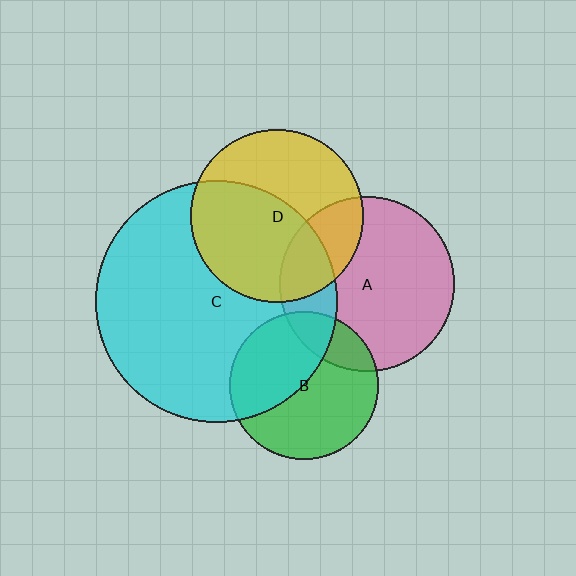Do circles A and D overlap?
Yes.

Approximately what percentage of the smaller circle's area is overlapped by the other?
Approximately 25%.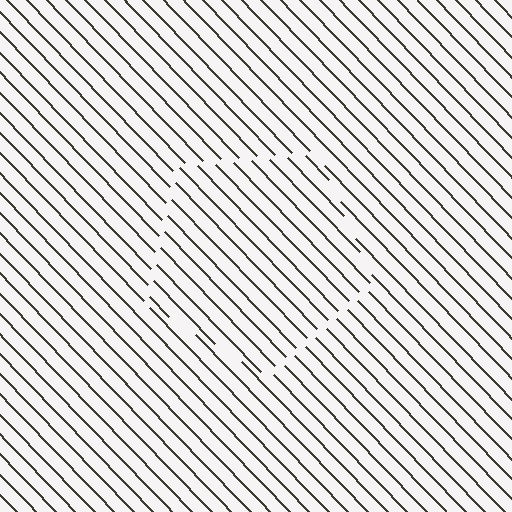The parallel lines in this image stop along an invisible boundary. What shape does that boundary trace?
An illusory pentagon. The interior of the shape contains the same grating, shifted by half a period — the contour is defined by the phase discontinuity where line-ends from the inner and outer gratings abut.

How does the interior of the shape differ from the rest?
The interior of the shape contains the same grating, shifted by half a period — the contour is defined by the phase discontinuity where line-ends from the inner and outer gratings abut.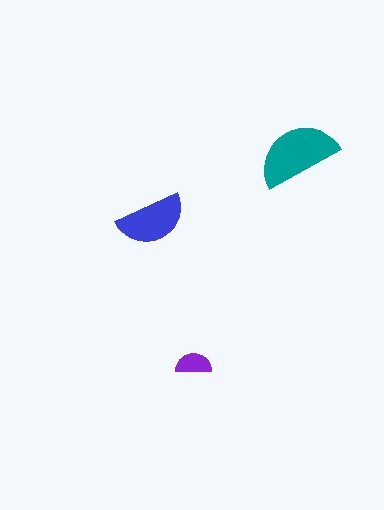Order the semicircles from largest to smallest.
the teal one, the blue one, the purple one.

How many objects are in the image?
There are 3 objects in the image.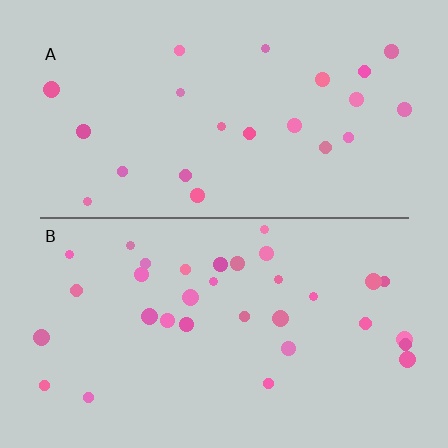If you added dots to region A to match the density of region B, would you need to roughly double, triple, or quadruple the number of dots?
Approximately double.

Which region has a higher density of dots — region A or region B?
B (the bottom).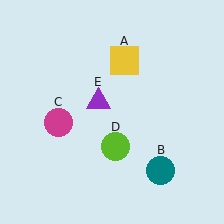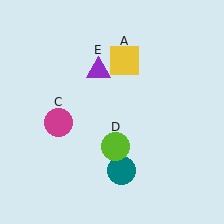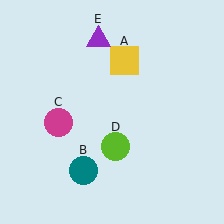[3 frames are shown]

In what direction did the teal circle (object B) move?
The teal circle (object B) moved left.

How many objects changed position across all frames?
2 objects changed position: teal circle (object B), purple triangle (object E).